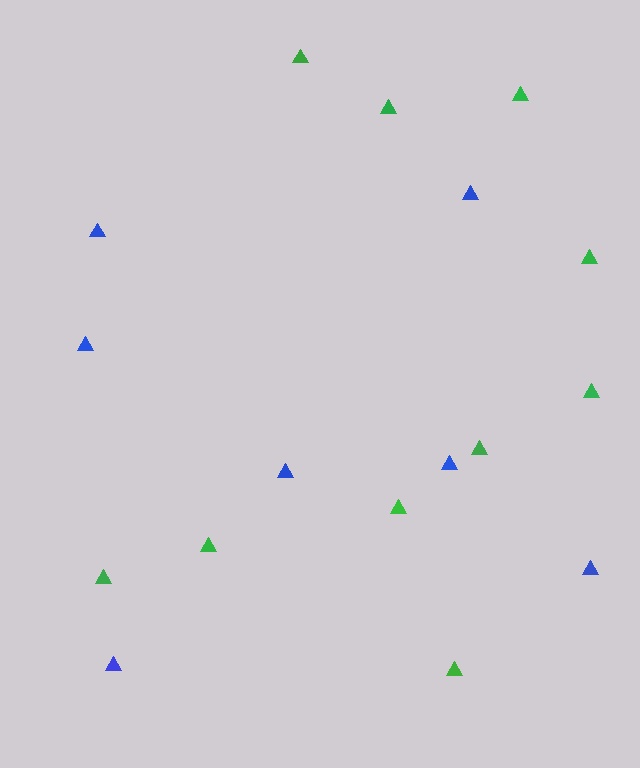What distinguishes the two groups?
There are 2 groups: one group of green triangles (10) and one group of blue triangles (7).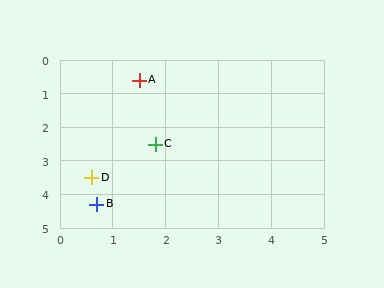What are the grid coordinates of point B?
Point B is at approximately (0.7, 4.3).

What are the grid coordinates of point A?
Point A is at approximately (1.5, 0.6).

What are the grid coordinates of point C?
Point C is at approximately (1.8, 2.5).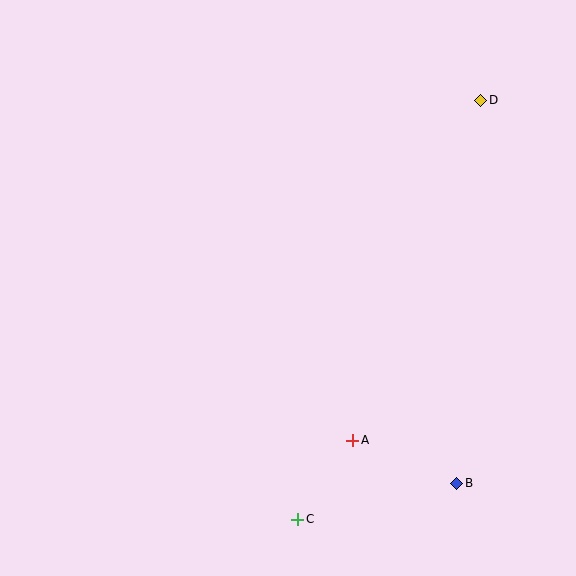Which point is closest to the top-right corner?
Point D is closest to the top-right corner.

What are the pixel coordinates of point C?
Point C is at (298, 519).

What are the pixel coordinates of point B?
Point B is at (457, 483).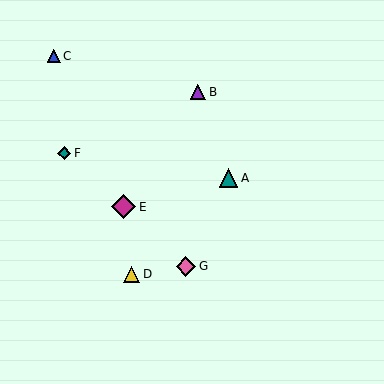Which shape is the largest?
The magenta diamond (labeled E) is the largest.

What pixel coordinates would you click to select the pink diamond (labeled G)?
Click at (186, 266) to select the pink diamond G.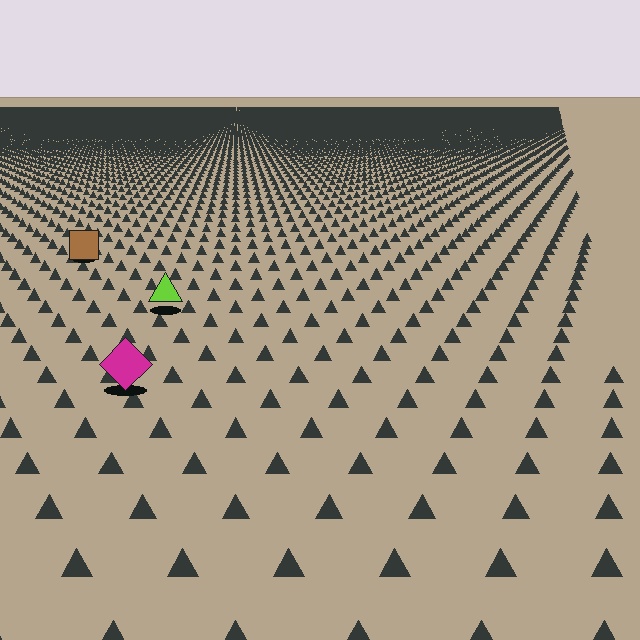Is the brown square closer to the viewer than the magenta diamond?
No. The magenta diamond is closer — you can tell from the texture gradient: the ground texture is coarser near it.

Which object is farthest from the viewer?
The brown square is farthest from the viewer. It appears smaller and the ground texture around it is denser.